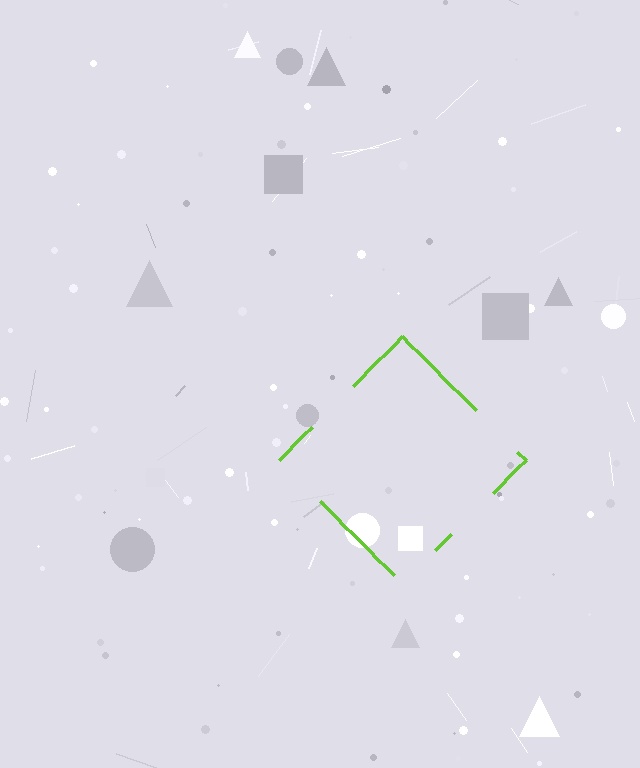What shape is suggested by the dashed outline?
The dashed outline suggests a diamond.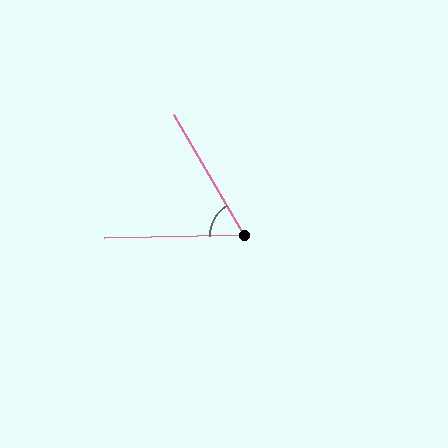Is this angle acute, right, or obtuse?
It is acute.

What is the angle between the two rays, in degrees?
Approximately 61 degrees.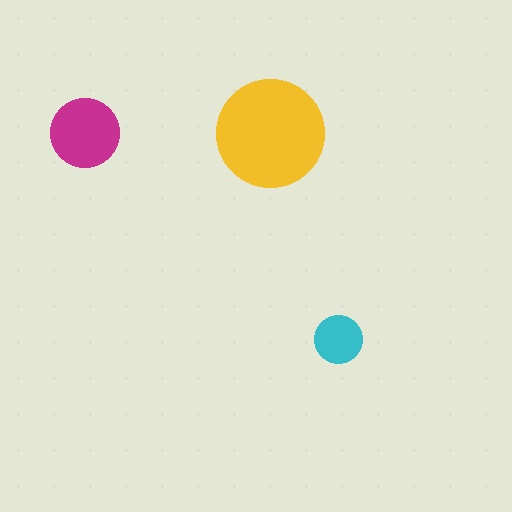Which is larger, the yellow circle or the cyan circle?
The yellow one.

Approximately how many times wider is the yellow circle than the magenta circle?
About 1.5 times wider.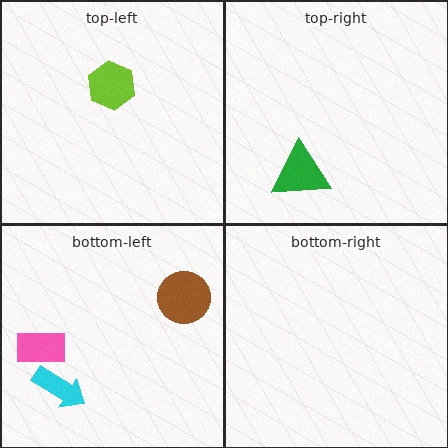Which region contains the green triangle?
The top-right region.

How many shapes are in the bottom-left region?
3.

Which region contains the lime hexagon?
The top-left region.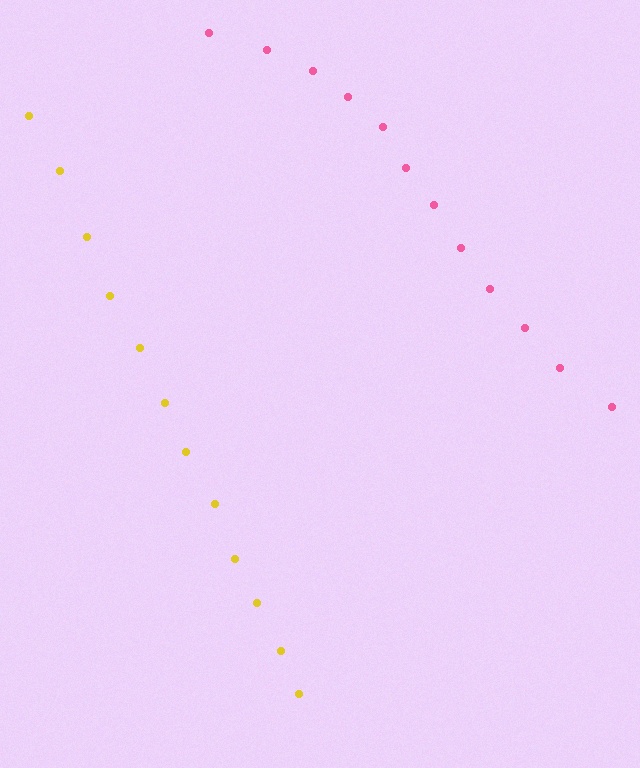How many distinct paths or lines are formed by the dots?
There are 2 distinct paths.